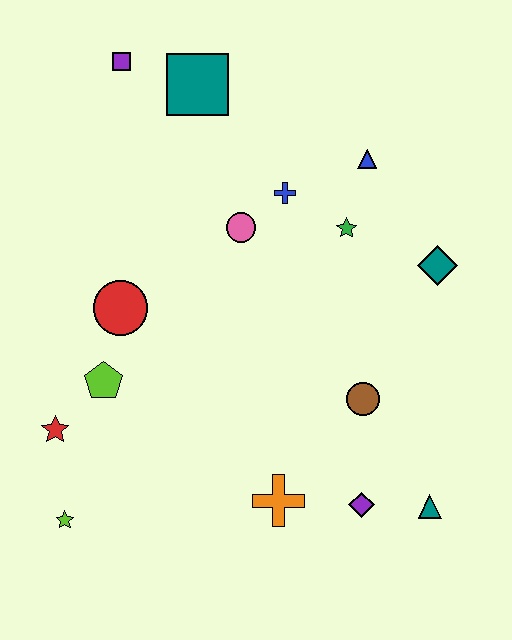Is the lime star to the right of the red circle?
No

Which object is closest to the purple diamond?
The teal triangle is closest to the purple diamond.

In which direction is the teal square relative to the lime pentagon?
The teal square is above the lime pentagon.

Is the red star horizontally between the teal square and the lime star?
No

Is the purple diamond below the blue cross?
Yes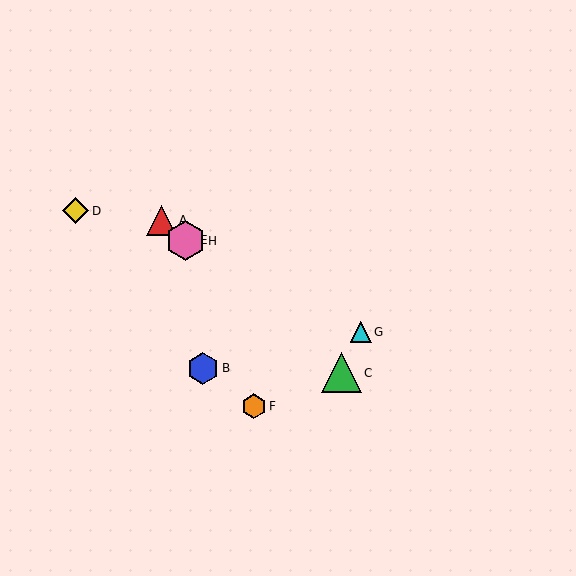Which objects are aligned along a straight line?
Objects A, C, E, H are aligned along a straight line.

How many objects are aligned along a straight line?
4 objects (A, C, E, H) are aligned along a straight line.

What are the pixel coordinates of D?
Object D is at (76, 211).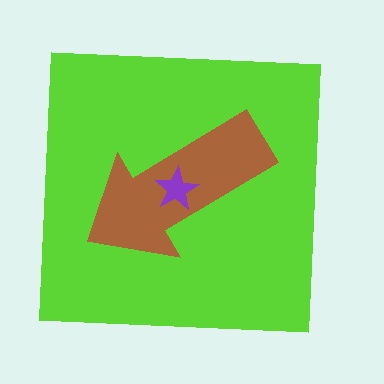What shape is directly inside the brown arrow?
The purple star.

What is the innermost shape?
The purple star.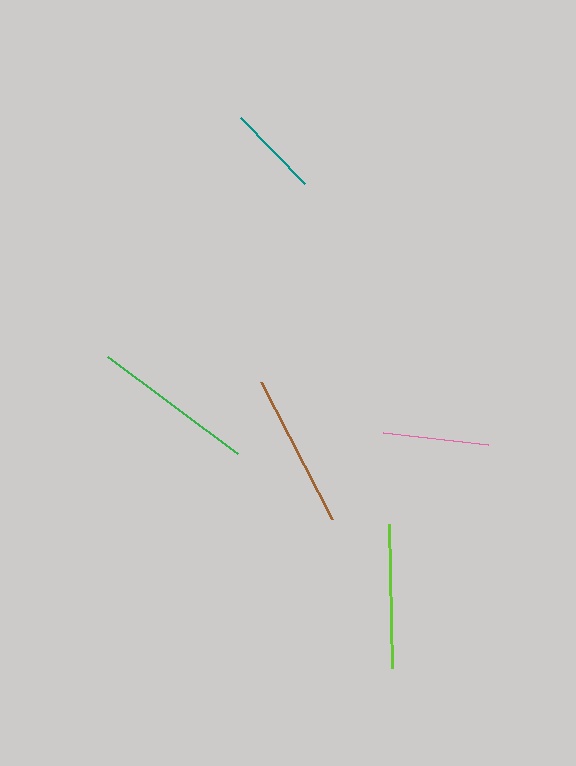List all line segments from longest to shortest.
From longest to shortest: green, brown, lime, pink, teal.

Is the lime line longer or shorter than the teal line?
The lime line is longer than the teal line.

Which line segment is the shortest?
The teal line is the shortest at approximately 93 pixels.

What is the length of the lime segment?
The lime segment is approximately 145 pixels long.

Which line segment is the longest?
The green line is the longest at approximately 162 pixels.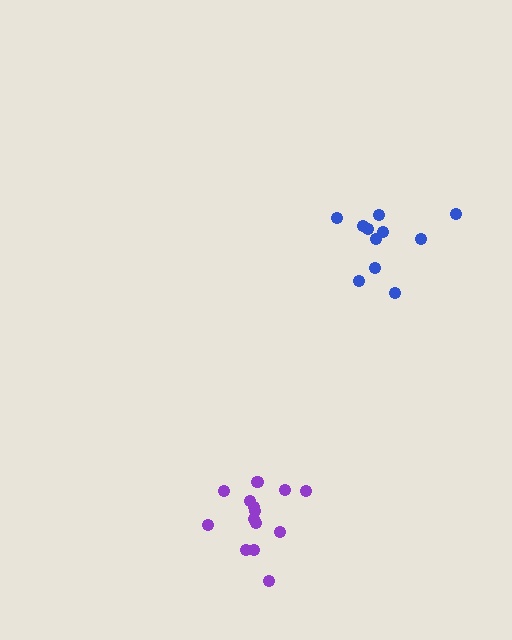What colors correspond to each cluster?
The clusters are colored: purple, blue.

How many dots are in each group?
Group 1: 14 dots, Group 2: 11 dots (25 total).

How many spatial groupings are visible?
There are 2 spatial groupings.